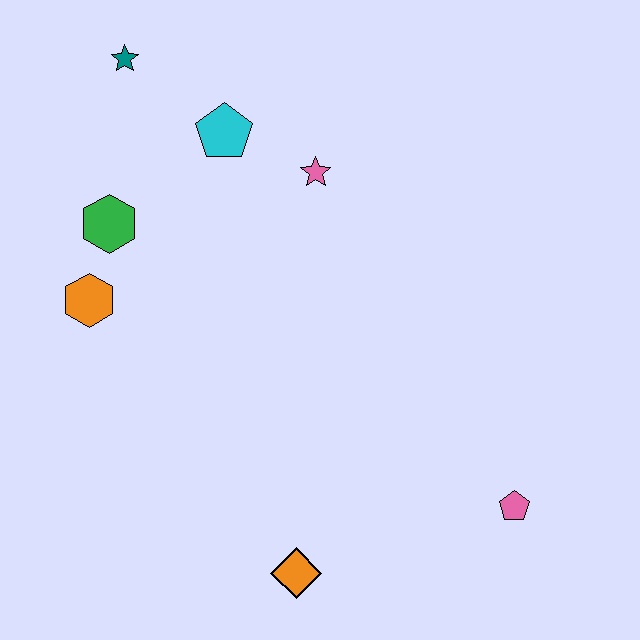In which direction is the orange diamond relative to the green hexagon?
The orange diamond is below the green hexagon.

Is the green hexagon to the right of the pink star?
No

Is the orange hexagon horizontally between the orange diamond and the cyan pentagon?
No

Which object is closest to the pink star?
The cyan pentagon is closest to the pink star.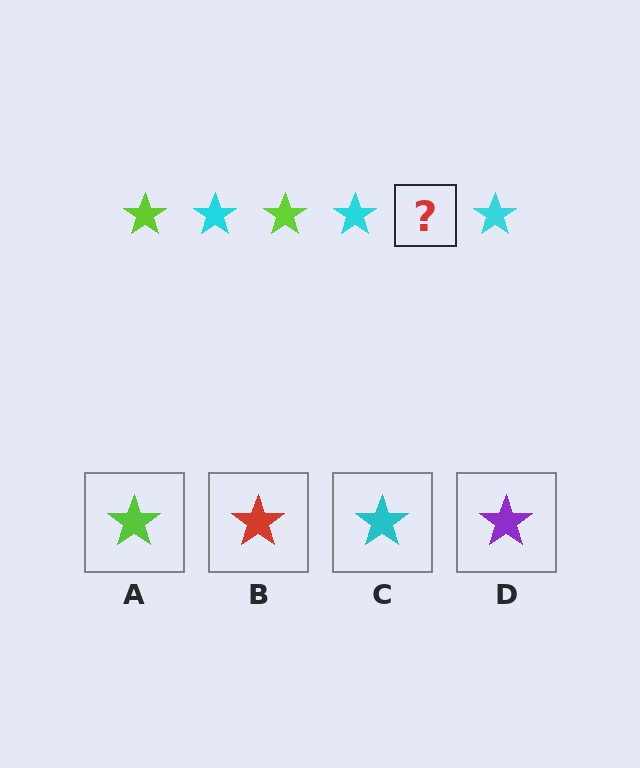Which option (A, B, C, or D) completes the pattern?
A.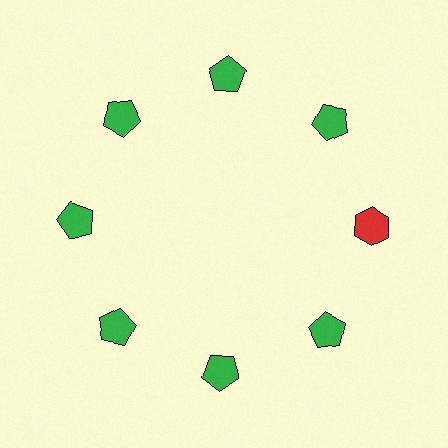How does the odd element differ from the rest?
It differs in both color (red instead of green) and shape (hexagon instead of pentagon).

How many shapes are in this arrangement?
There are 8 shapes arranged in a ring pattern.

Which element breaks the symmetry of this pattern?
The red hexagon at roughly the 3 o'clock position breaks the symmetry. All other shapes are green pentagons.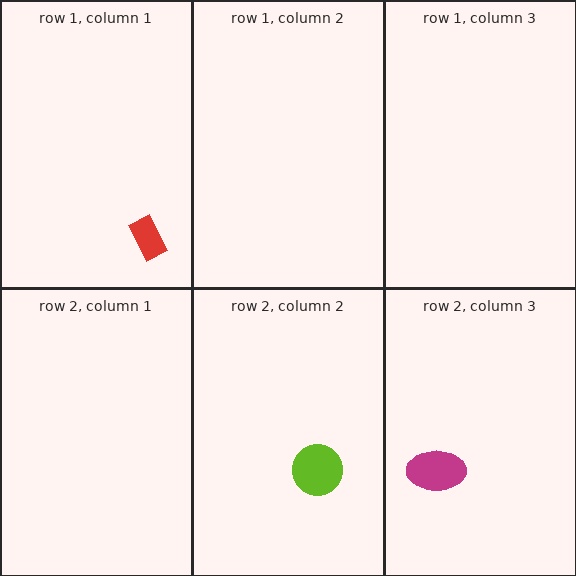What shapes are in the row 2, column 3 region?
The magenta ellipse.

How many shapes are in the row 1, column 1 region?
1.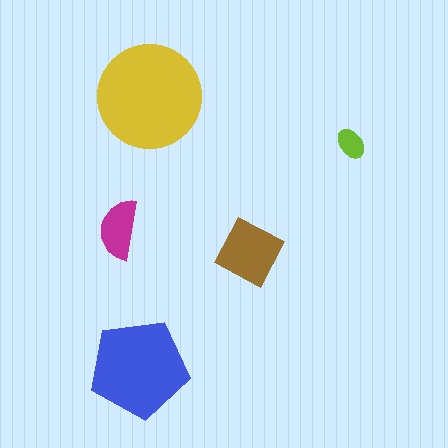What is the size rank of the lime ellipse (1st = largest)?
5th.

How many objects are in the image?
There are 5 objects in the image.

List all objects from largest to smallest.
The yellow circle, the blue pentagon, the brown diamond, the magenta semicircle, the lime ellipse.